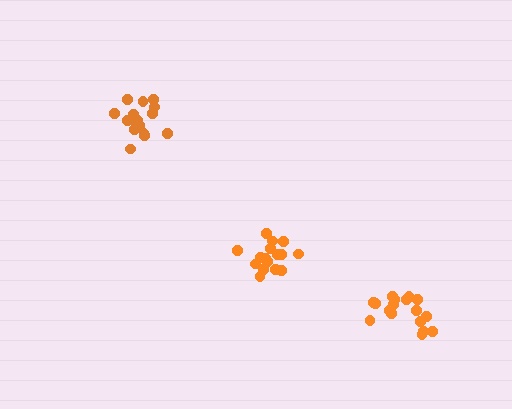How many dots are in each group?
Group 1: 17 dots, Group 2: 18 dots, Group 3: 17 dots (52 total).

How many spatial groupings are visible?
There are 3 spatial groupings.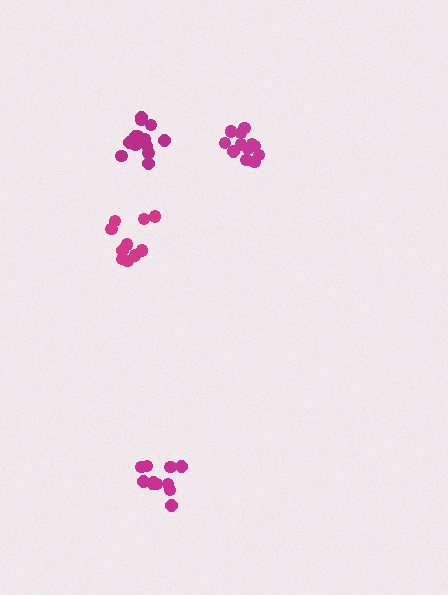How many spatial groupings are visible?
There are 4 spatial groupings.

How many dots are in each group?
Group 1: 10 dots, Group 2: 12 dots, Group 3: 14 dots, Group 4: 11 dots (47 total).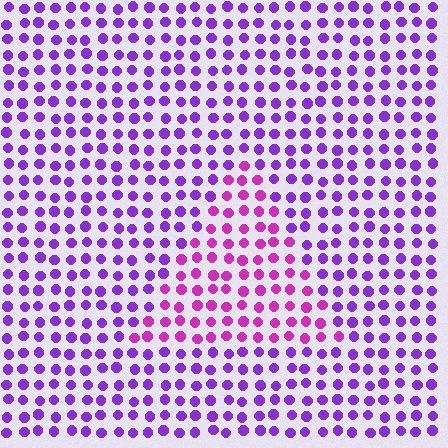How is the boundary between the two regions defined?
The boundary is defined purely by a slight shift in hue (about 35 degrees). Spacing, size, and orientation are identical on both sides.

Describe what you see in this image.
The image is filled with small purple elements in a uniform arrangement. A triangle-shaped region is visible where the elements are tinted to a slightly different hue, forming a subtle color boundary.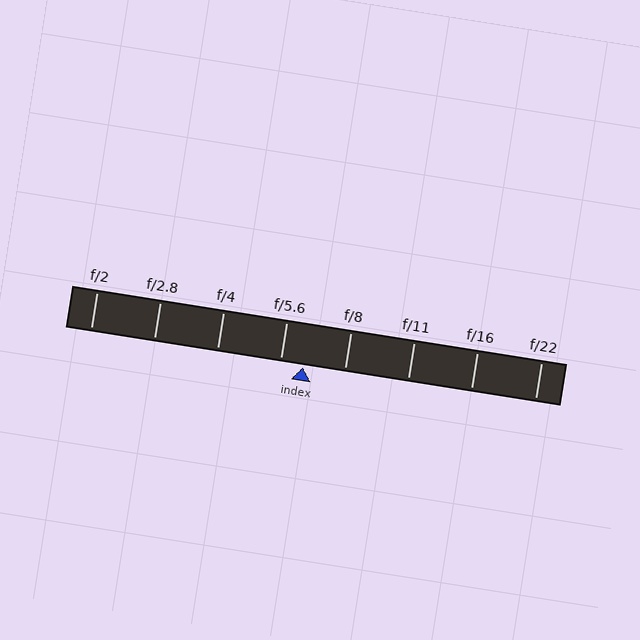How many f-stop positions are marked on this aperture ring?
There are 8 f-stop positions marked.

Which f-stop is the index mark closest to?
The index mark is closest to f/5.6.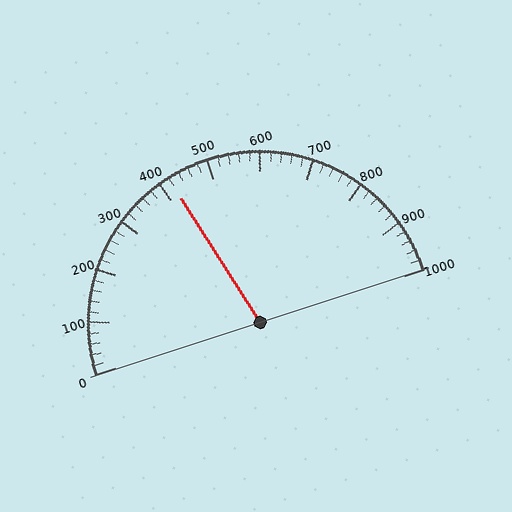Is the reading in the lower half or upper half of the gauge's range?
The reading is in the lower half of the range (0 to 1000).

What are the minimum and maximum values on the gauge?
The gauge ranges from 0 to 1000.